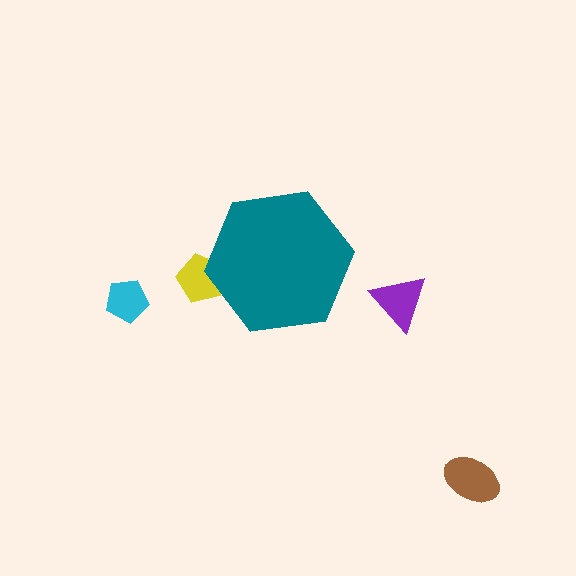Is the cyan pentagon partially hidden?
No, the cyan pentagon is fully visible.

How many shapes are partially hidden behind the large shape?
1 shape is partially hidden.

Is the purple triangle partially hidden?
No, the purple triangle is fully visible.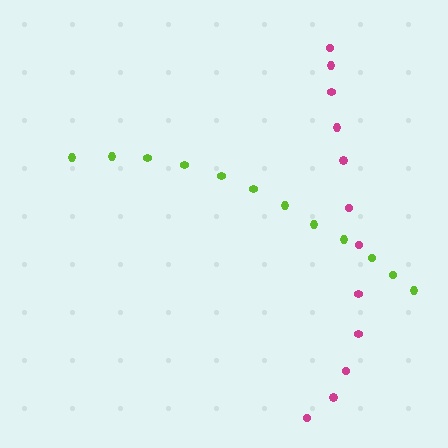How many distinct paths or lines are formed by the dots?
There are 2 distinct paths.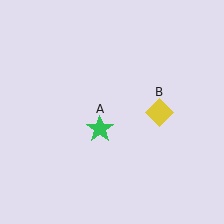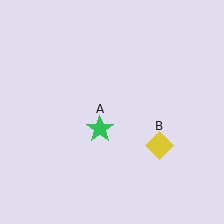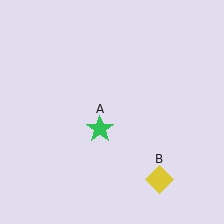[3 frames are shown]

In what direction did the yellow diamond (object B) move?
The yellow diamond (object B) moved down.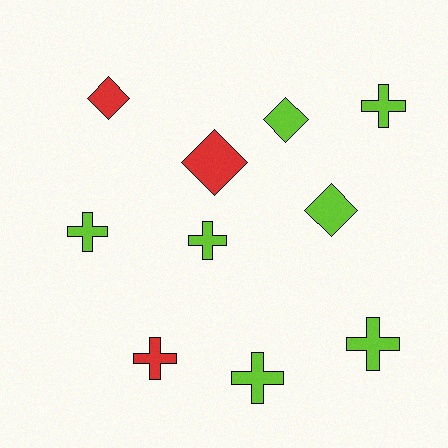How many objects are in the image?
There are 10 objects.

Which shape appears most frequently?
Cross, with 6 objects.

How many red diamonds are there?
There are 2 red diamonds.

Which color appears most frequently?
Lime, with 7 objects.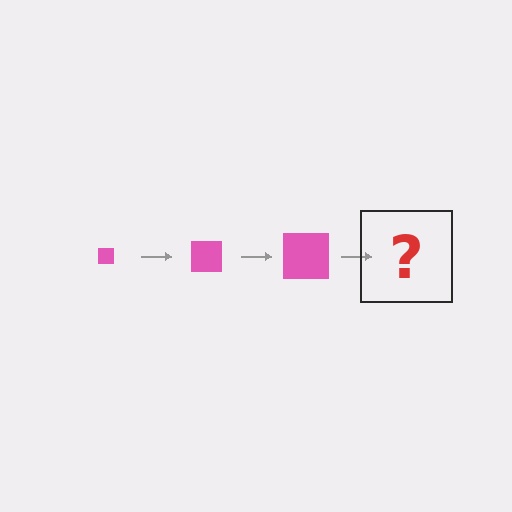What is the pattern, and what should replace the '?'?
The pattern is that the square gets progressively larger each step. The '?' should be a pink square, larger than the previous one.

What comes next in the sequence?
The next element should be a pink square, larger than the previous one.